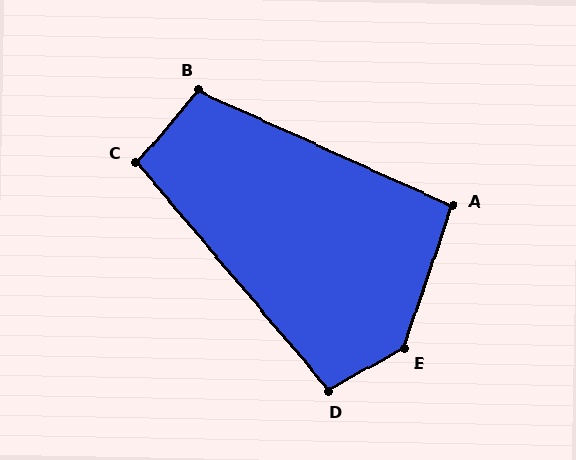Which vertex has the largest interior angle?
E, at approximately 138 degrees.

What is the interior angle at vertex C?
Approximately 99 degrees (obtuse).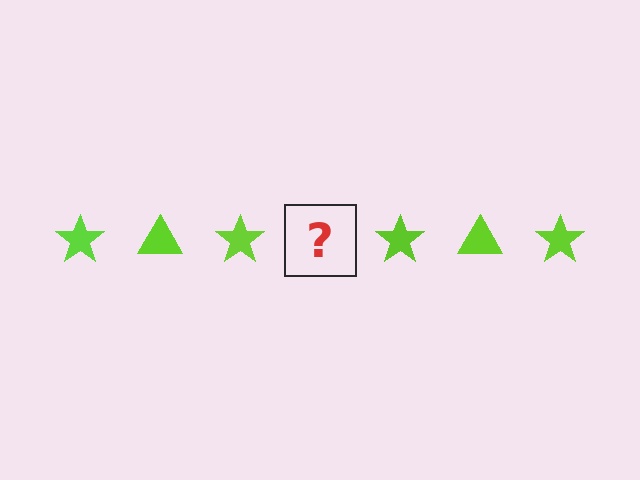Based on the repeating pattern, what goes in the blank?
The blank should be a lime triangle.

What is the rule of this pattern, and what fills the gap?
The rule is that the pattern cycles through star, triangle shapes in lime. The gap should be filled with a lime triangle.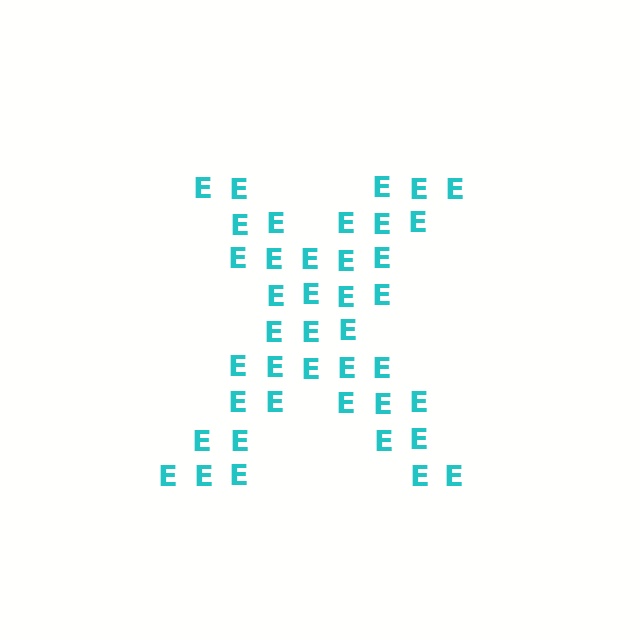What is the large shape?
The large shape is the letter X.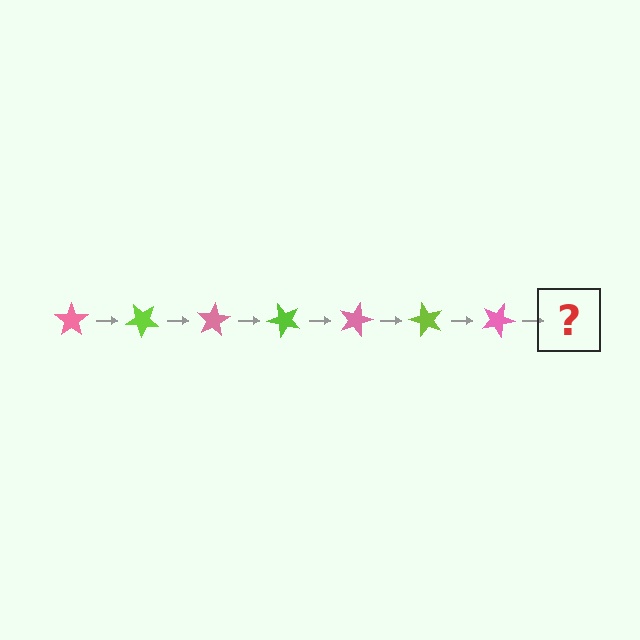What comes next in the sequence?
The next element should be a lime star, rotated 280 degrees from the start.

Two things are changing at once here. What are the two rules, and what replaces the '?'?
The two rules are that it rotates 40 degrees each step and the color cycles through pink and lime. The '?' should be a lime star, rotated 280 degrees from the start.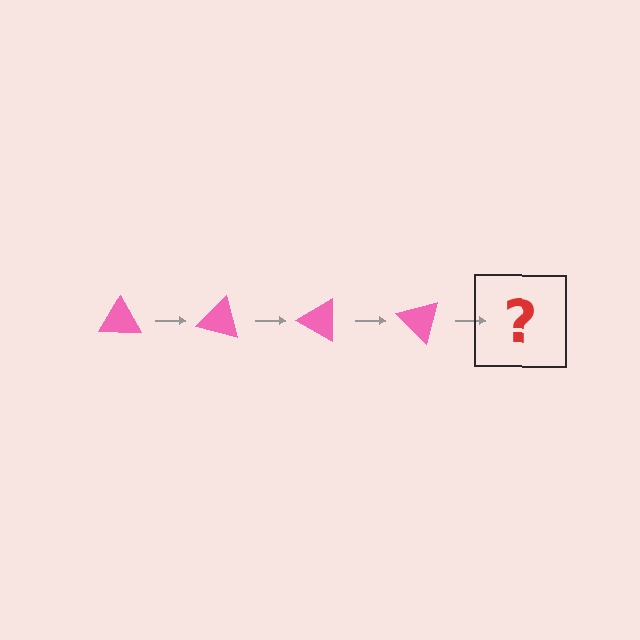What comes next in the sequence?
The next element should be a pink triangle rotated 60 degrees.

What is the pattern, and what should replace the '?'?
The pattern is that the triangle rotates 15 degrees each step. The '?' should be a pink triangle rotated 60 degrees.